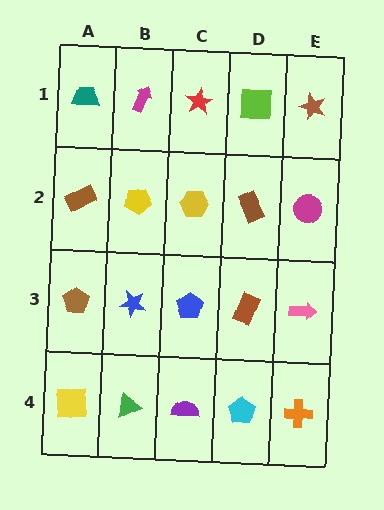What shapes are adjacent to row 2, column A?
A teal trapezoid (row 1, column A), a brown pentagon (row 3, column A), a yellow pentagon (row 2, column B).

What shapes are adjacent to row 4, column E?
A pink arrow (row 3, column E), a cyan pentagon (row 4, column D).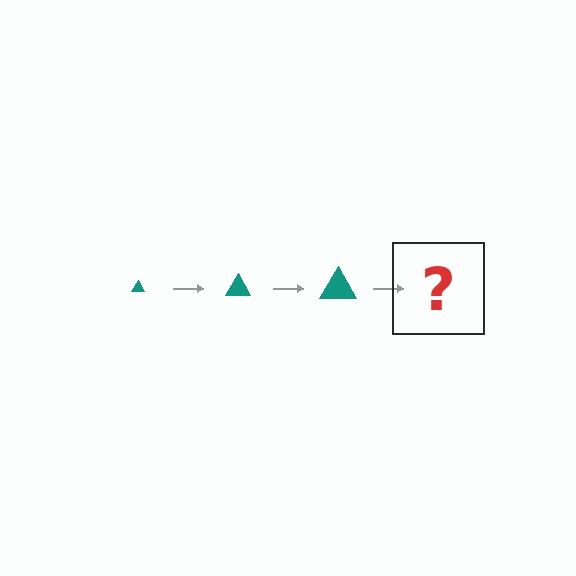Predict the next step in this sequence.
The next step is a teal triangle, larger than the previous one.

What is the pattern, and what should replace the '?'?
The pattern is that the triangle gets progressively larger each step. The '?' should be a teal triangle, larger than the previous one.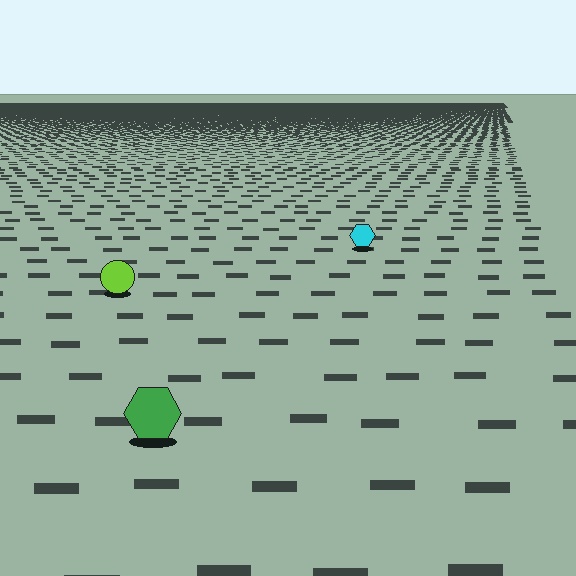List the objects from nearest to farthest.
From nearest to farthest: the green hexagon, the lime circle, the cyan hexagon.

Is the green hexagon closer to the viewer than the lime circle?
Yes. The green hexagon is closer — you can tell from the texture gradient: the ground texture is coarser near it.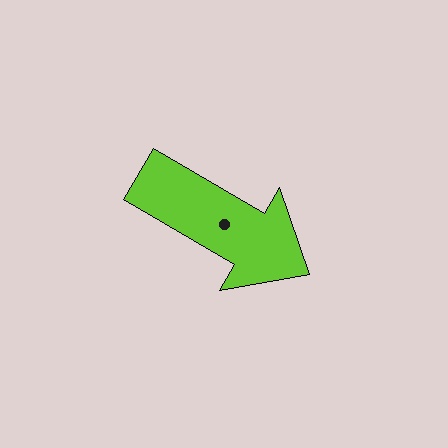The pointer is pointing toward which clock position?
Roughly 4 o'clock.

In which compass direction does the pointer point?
Southeast.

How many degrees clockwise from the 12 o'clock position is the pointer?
Approximately 120 degrees.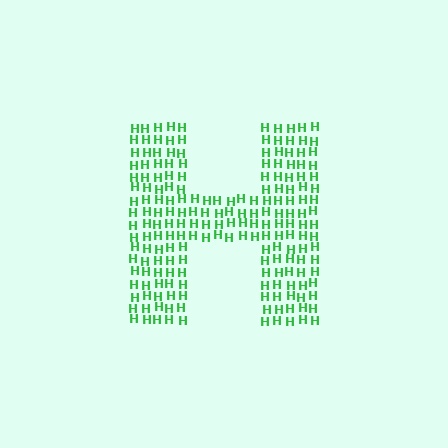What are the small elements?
The small elements are letter H's.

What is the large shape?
The large shape is the letter H.